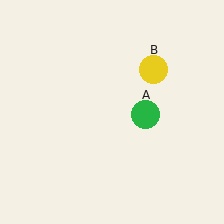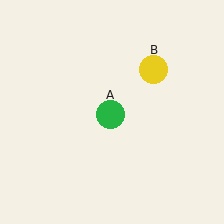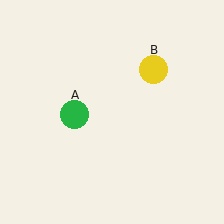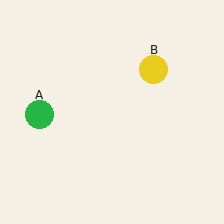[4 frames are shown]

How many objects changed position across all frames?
1 object changed position: green circle (object A).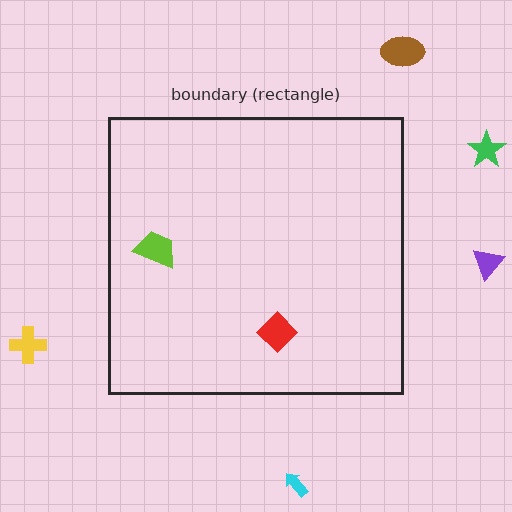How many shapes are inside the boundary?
2 inside, 5 outside.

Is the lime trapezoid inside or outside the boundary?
Inside.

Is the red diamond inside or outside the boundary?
Inside.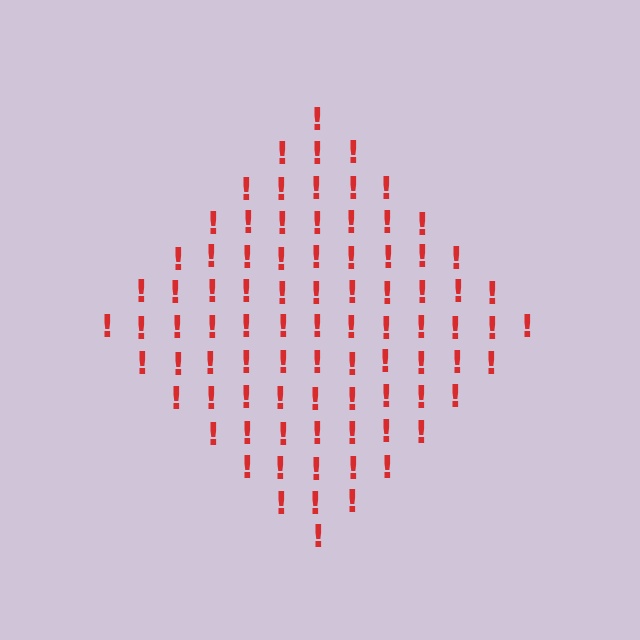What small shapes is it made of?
It is made of small exclamation marks.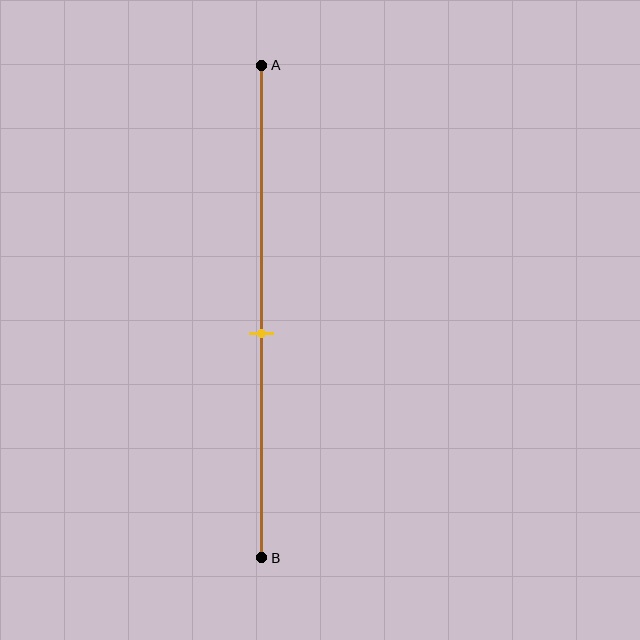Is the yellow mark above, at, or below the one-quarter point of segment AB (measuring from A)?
The yellow mark is below the one-quarter point of segment AB.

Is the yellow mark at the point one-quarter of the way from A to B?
No, the mark is at about 55% from A, not at the 25% one-quarter point.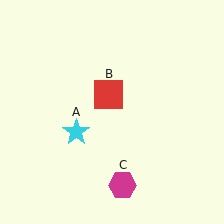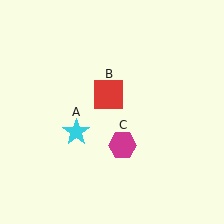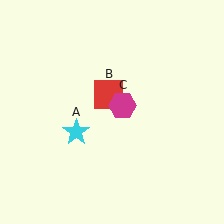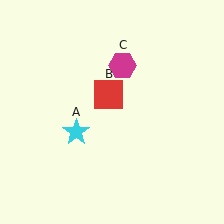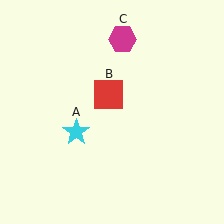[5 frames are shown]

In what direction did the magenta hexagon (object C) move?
The magenta hexagon (object C) moved up.